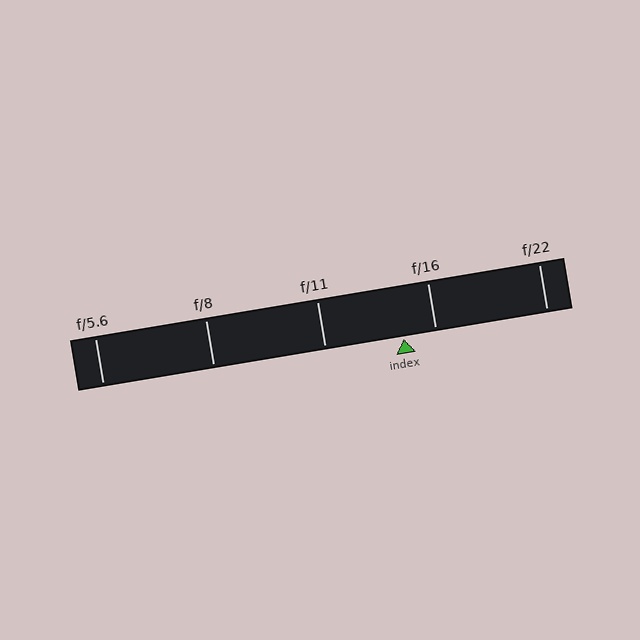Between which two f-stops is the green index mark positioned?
The index mark is between f/11 and f/16.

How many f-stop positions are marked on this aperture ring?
There are 5 f-stop positions marked.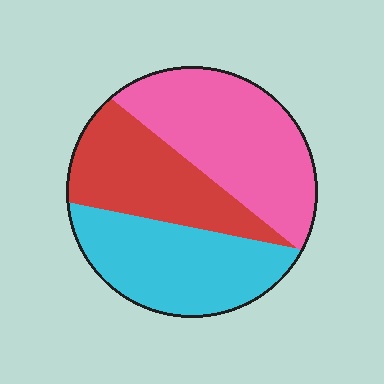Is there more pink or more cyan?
Pink.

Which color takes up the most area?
Pink, at roughly 40%.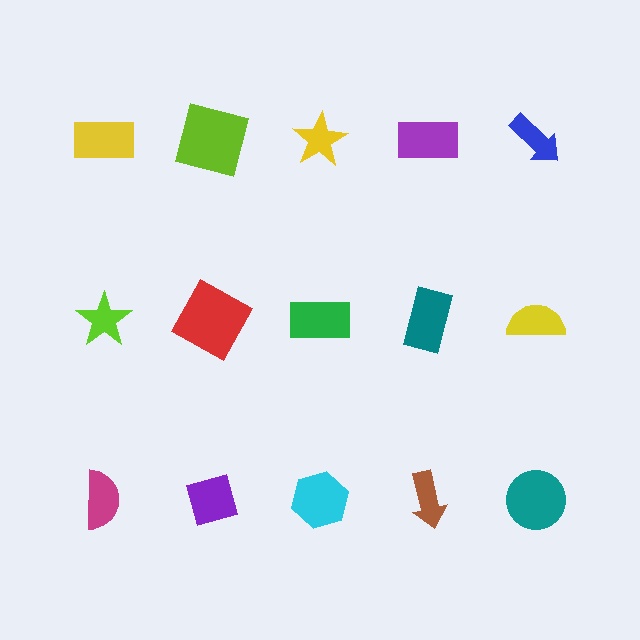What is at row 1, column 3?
A yellow star.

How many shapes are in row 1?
5 shapes.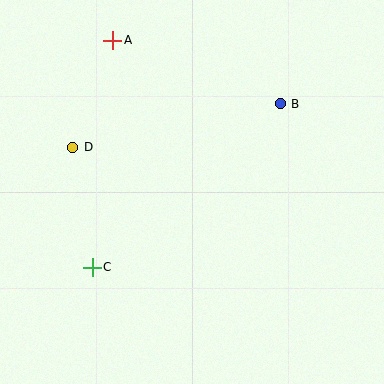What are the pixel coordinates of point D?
Point D is at (73, 147).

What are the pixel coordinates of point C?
Point C is at (92, 267).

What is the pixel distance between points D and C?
The distance between D and C is 122 pixels.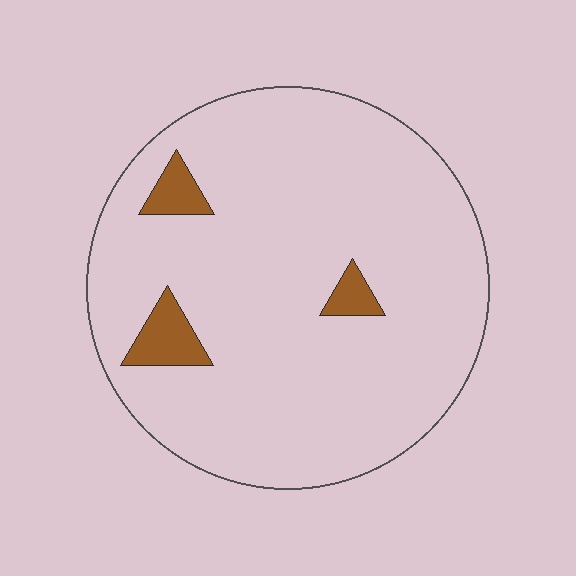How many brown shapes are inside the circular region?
3.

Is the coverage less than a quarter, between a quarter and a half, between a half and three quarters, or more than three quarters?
Less than a quarter.